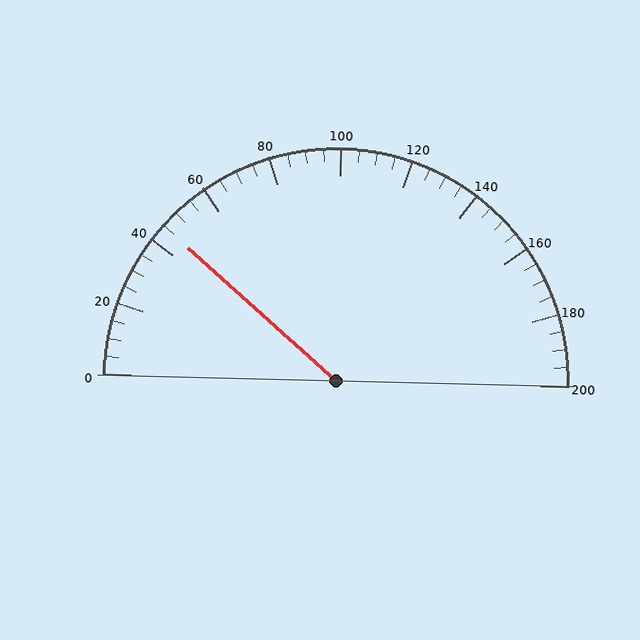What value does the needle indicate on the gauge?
The needle indicates approximately 45.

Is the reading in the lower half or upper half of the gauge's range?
The reading is in the lower half of the range (0 to 200).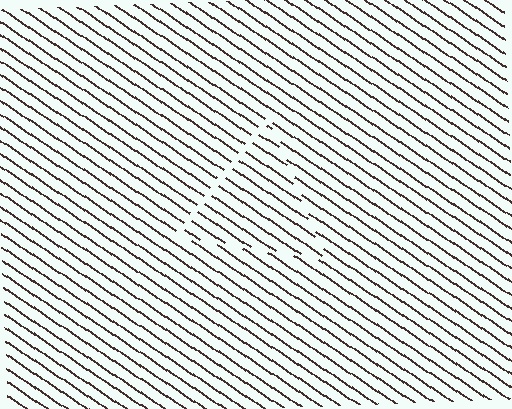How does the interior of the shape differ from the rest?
The interior of the shape contains the same grating, shifted by half a period — the contour is defined by the phase discontinuity where line-ends from the inner and outer gratings abut.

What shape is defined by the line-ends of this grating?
An illusory triangle. The interior of the shape contains the same grating, shifted by half a period — the contour is defined by the phase discontinuity where line-ends from the inner and outer gratings abut.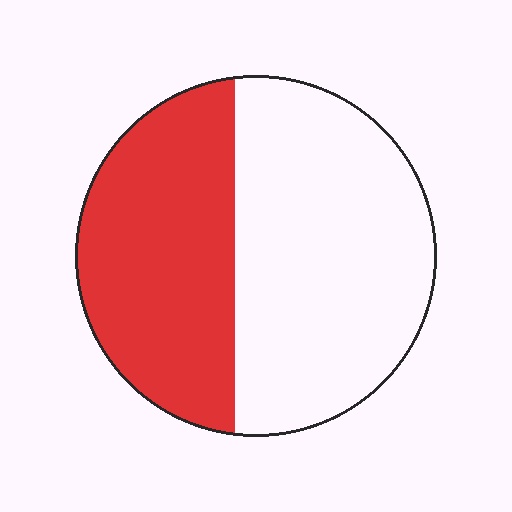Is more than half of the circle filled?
No.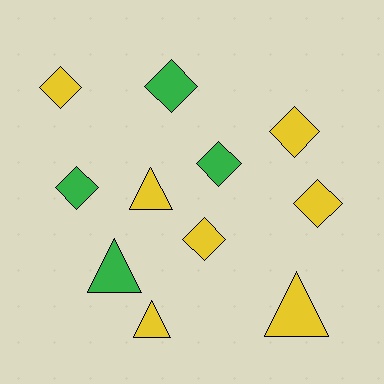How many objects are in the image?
There are 11 objects.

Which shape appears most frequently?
Diamond, with 7 objects.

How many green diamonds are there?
There are 3 green diamonds.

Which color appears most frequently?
Yellow, with 7 objects.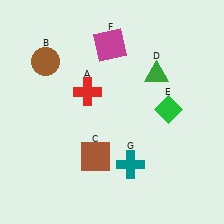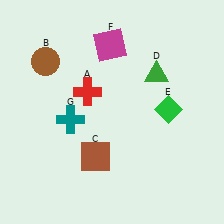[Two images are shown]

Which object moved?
The teal cross (G) moved left.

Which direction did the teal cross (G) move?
The teal cross (G) moved left.